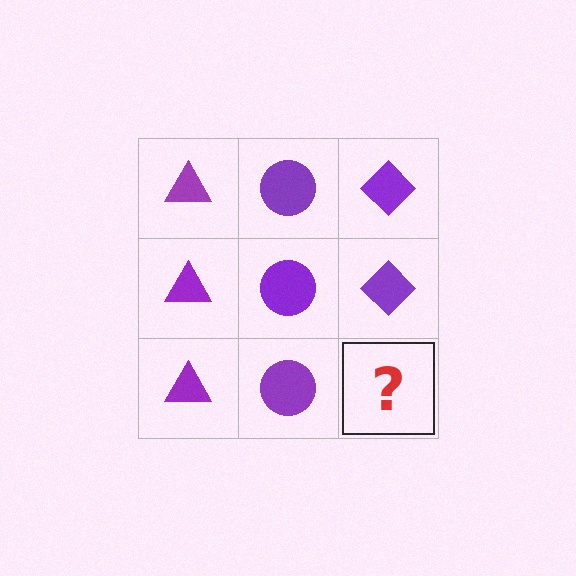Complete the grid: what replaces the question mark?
The question mark should be replaced with a purple diamond.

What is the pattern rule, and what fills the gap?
The rule is that each column has a consistent shape. The gap should be filled with a purple diamond.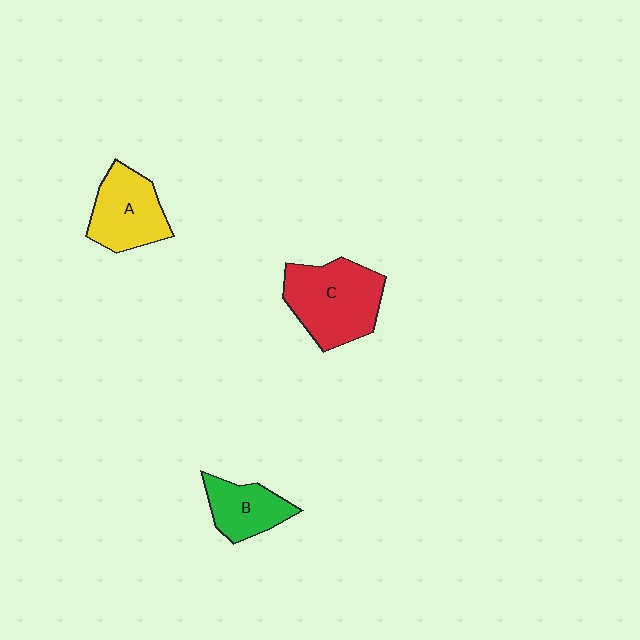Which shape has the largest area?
Shape C (red).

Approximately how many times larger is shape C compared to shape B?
Approximately 1.7 times.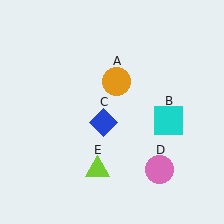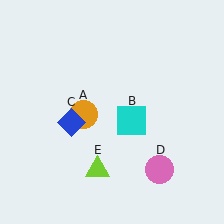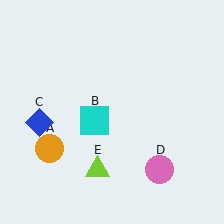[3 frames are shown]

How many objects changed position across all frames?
3 objects changed position: orange circle (object A), cyan square (object B), blue diamond (object C).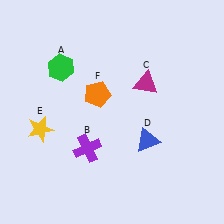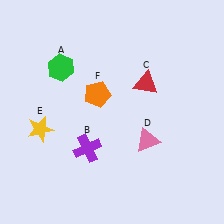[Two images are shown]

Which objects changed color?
C changed from magenta to red. D changed from blue to pink.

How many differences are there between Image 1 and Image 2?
There are 2 differences between the two images.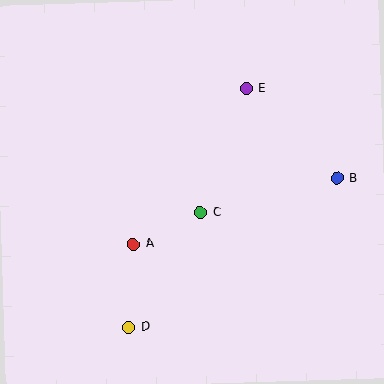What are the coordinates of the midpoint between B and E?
The midpoint between B and E is at (291, 133).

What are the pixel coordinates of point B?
Point B is at (337, 178).